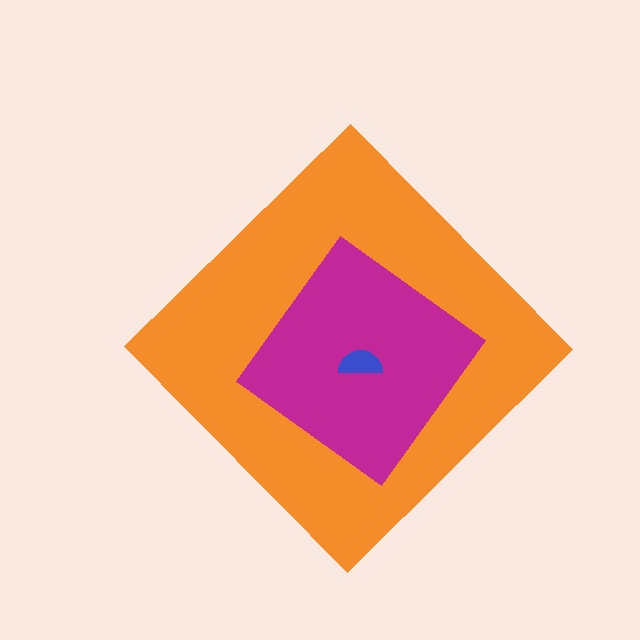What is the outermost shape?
The orange diamond.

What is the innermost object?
The blue semicircle.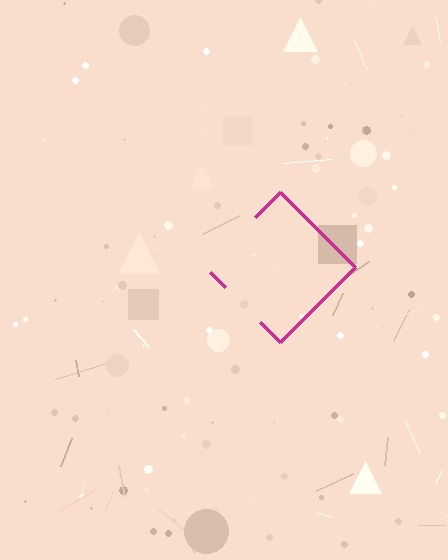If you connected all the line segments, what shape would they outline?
They would outline a diamond.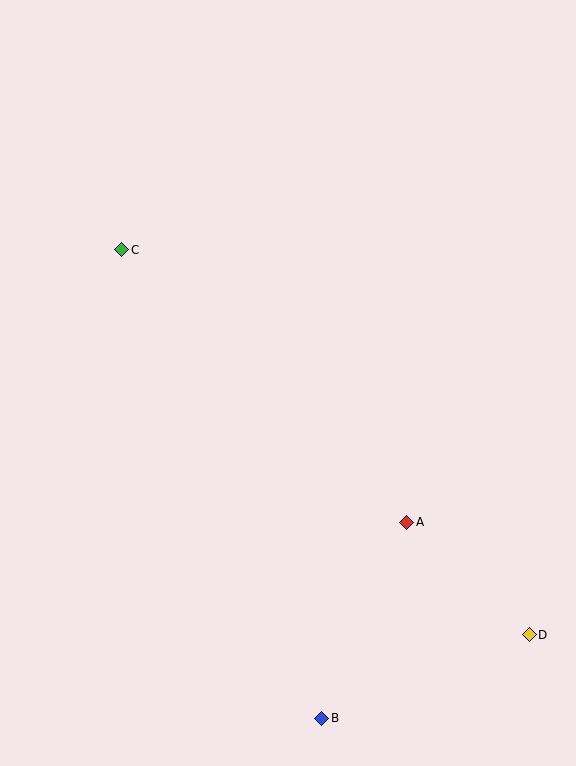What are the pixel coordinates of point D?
Point D is at (529, 635).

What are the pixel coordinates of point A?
Point A is at (407, 522).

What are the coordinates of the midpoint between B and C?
The midpoint between B and C is at (222, 484).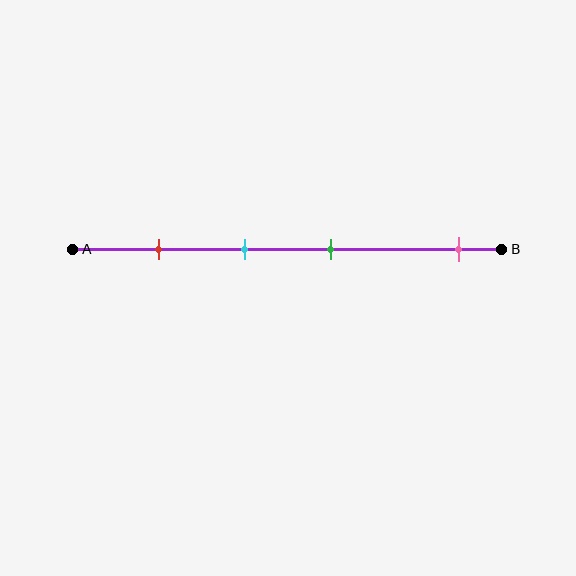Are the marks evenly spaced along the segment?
No, the marks are not evenly spaced.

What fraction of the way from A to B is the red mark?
The red mark is approximately 20% (0.2) of the way from A to B.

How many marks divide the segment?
There are 4 marks dividing the segment.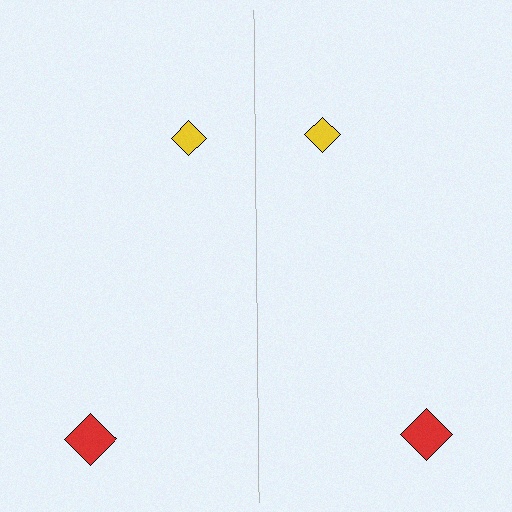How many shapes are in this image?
There are 4 shapes in this image.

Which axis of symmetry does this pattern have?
The pattern has a vertical axis of symmetry running through the center of the image.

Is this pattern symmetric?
Yes, this pattern has bilateral (reflection) symmetry.